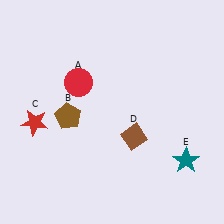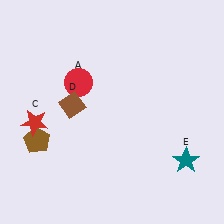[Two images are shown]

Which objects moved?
The objects that moved are: the brown pentagon (B), the brown diamond (D).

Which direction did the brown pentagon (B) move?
The brown pentagon (B) moved left.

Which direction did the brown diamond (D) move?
The brown diamond (D) moved left.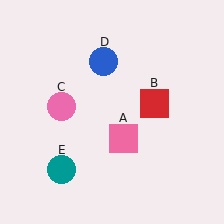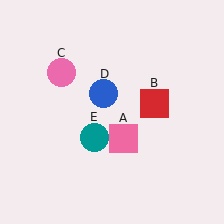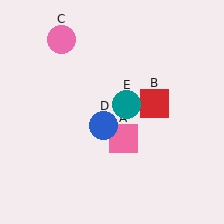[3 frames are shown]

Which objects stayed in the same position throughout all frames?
Pink square (object A) and red square (object B) remained stationary.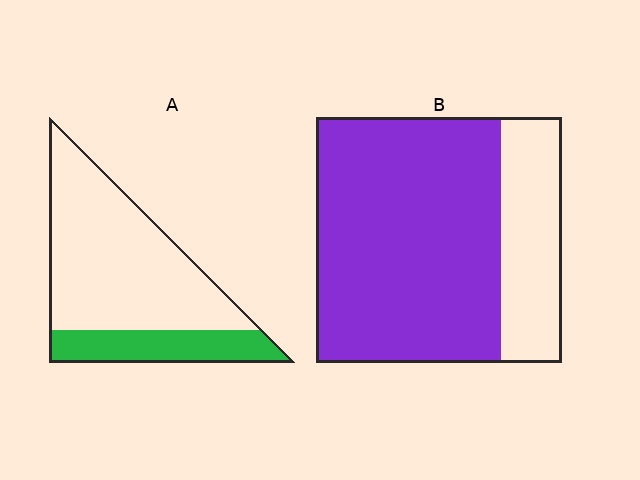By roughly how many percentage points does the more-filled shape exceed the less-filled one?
By roughly 50 percentage points (B over A).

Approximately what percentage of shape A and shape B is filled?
A is approximately 25% and B is approximately 75%.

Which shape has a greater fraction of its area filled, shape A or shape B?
Shape B.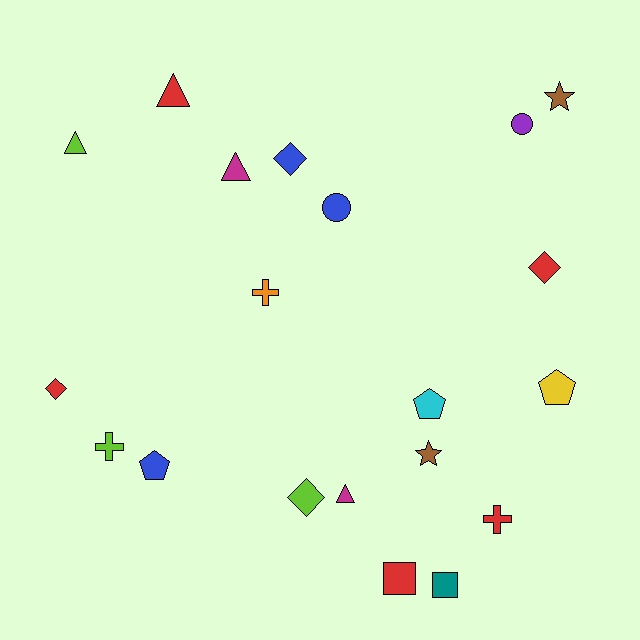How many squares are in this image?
There are 2 squares.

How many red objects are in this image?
There are 5 red objects.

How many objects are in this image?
There are 20 objects.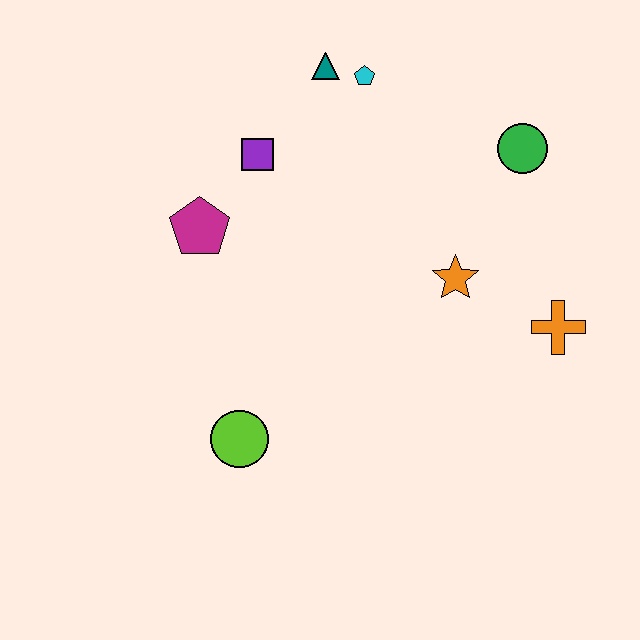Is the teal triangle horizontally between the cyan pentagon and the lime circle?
Yes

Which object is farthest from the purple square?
The orange cross is farthest from the purple square.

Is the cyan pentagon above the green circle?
Yes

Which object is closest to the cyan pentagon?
The teal triangle is closest to the cyan pentagon.